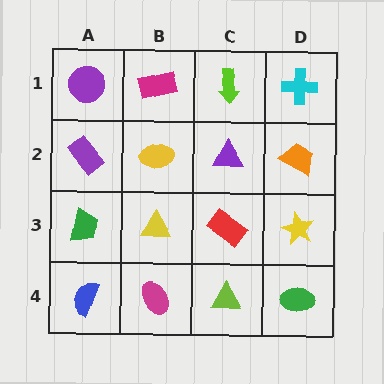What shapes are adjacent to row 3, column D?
An orange trapezoid (row 2, column D), a green ellipse (row 4, column D), a red rectangle (row 3, column C).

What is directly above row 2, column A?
A purple circle.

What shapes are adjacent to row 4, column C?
A red rectangle (row 3, column C), a magenta ellipse (row 4, column B), a green ellipse (row 4, column D).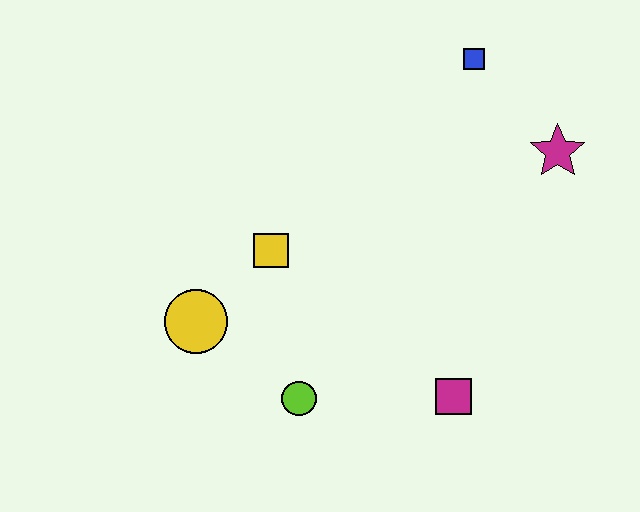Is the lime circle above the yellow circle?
No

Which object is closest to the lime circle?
The yellow circle is closest to the lime circle.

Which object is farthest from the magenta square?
The blue square is farthest from the magenta square.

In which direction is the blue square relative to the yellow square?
The blue square is to the right of the yellow square.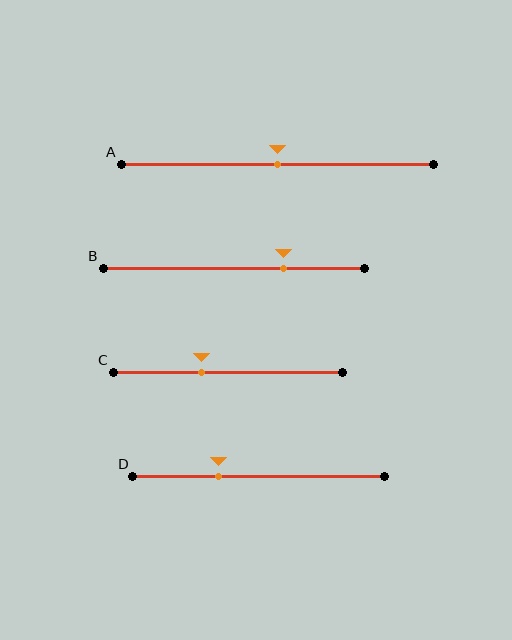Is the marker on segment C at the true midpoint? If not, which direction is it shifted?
No, the marker on segment C is shifted to the left by about 12% of the segment length.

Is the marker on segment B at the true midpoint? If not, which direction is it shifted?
No, the marker on segment B is shifted to the right by about 19% of the segment length.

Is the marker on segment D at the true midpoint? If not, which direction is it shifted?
No, the marker on segment D is shifted to the left by about 16% of the segment length.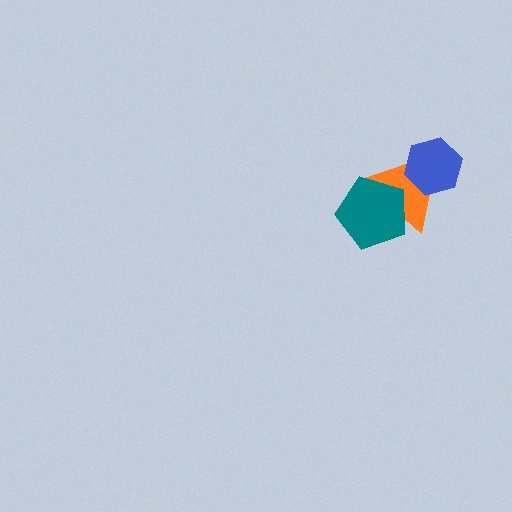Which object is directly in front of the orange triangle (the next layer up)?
The teal pentagon is directly in front of the orange triangle.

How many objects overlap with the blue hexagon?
1 object overlaps with the blue hexagon.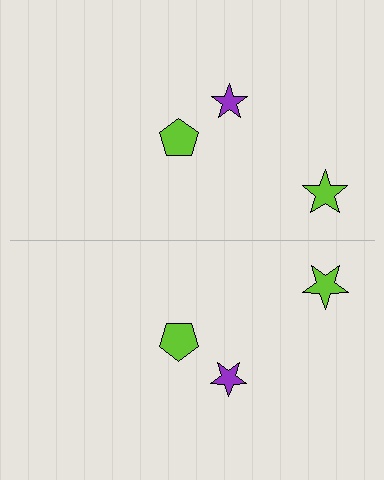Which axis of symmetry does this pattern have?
The pattern has a horizontal axis of symmetry running through the center of the image.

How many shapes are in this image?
There are 6 shapes in this image.